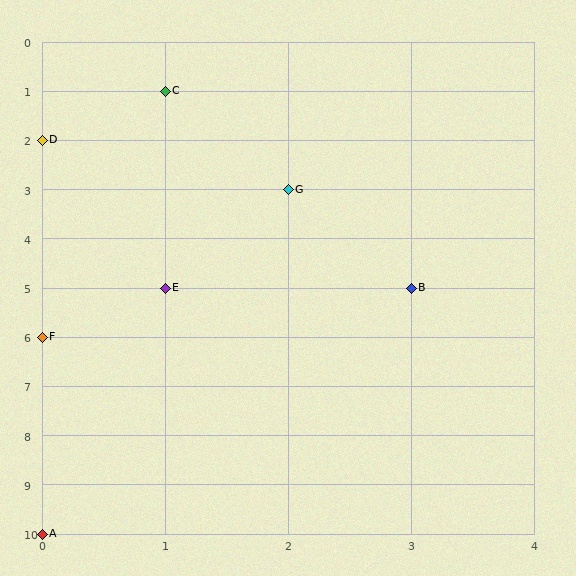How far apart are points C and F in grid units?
Points C and F are 1 column and 5 rows apart (about 5.1 grid units diagonally).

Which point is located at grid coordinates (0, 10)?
Point A is at (0, 10).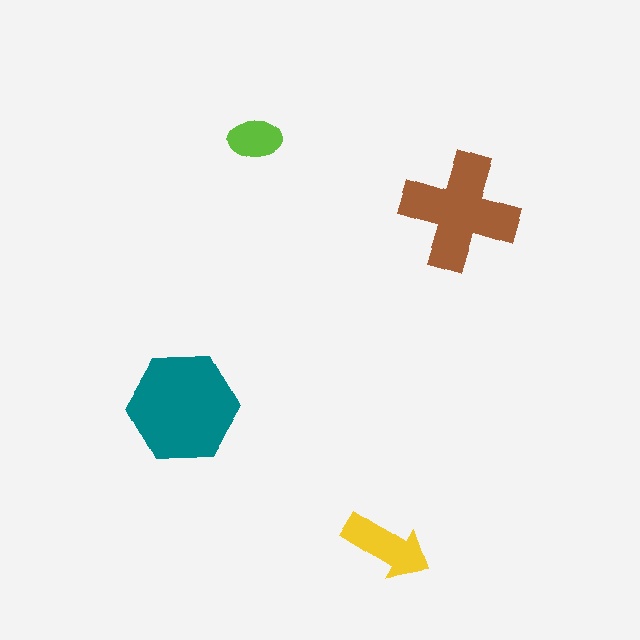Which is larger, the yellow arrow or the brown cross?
The brown cross.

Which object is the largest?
The teal hexagon.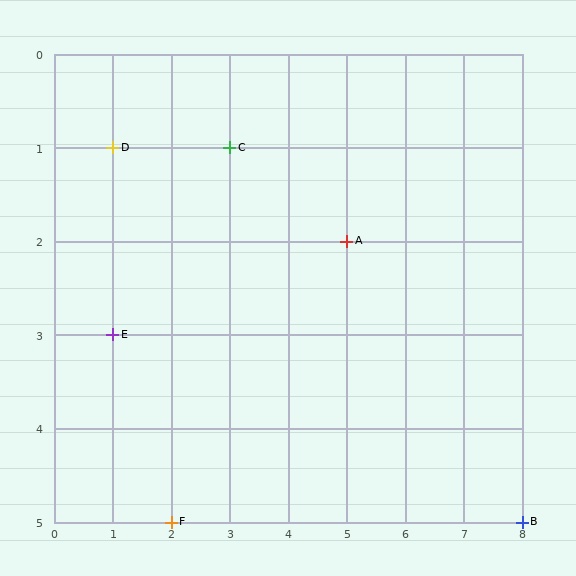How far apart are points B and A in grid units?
Points B and A are 3 columns and 3 rows apart (about 4.2 grid units diagonally).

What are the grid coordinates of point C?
Point C is at grid coordinates (3, 1).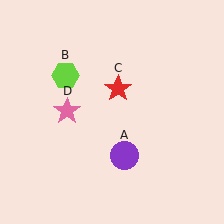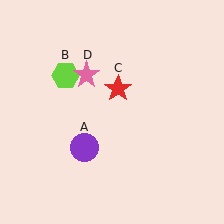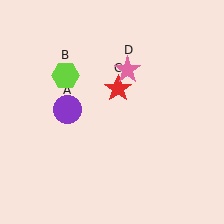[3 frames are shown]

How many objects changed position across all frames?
2 objects changed position: purple circle (object A), pink star (object D).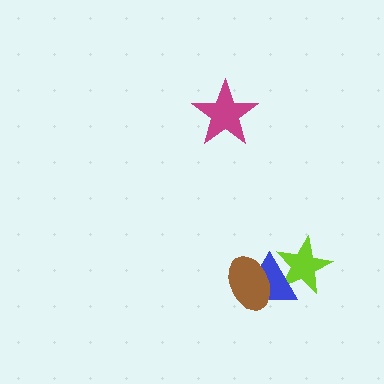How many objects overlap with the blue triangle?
2 objects overlap with the blue triangle.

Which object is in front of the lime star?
The blue triangle is in front of the lime star.